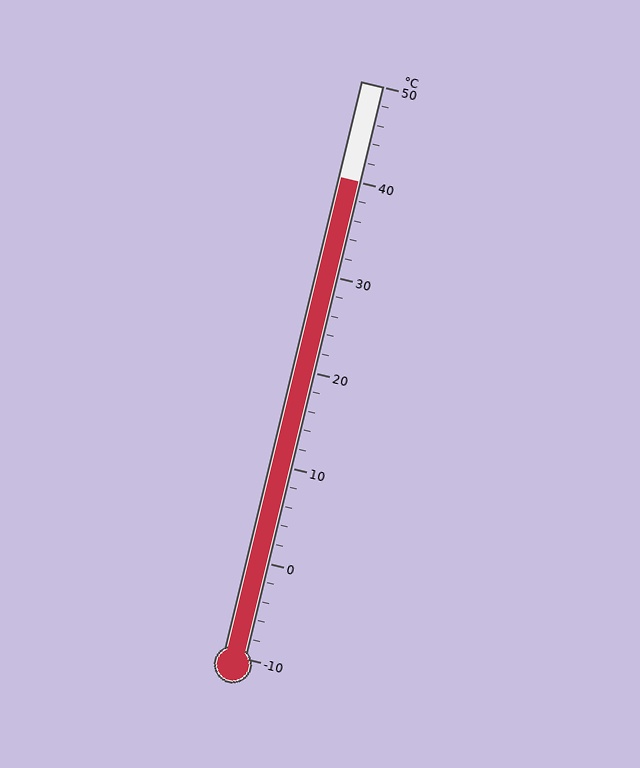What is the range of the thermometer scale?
The thermometer scale ranges from -10°C to 50°C.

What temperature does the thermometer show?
The thermometer shows approximately 40°C.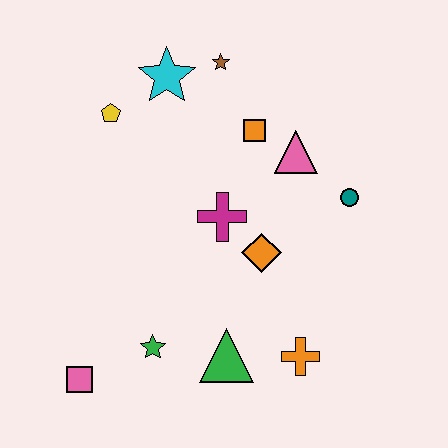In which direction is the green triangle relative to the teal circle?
The green triangle is below the teal circle.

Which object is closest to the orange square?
The pink triangle is closest to the orange square.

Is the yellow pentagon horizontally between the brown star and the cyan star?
No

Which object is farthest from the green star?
The brown star is farthest from the green star.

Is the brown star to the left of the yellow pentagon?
No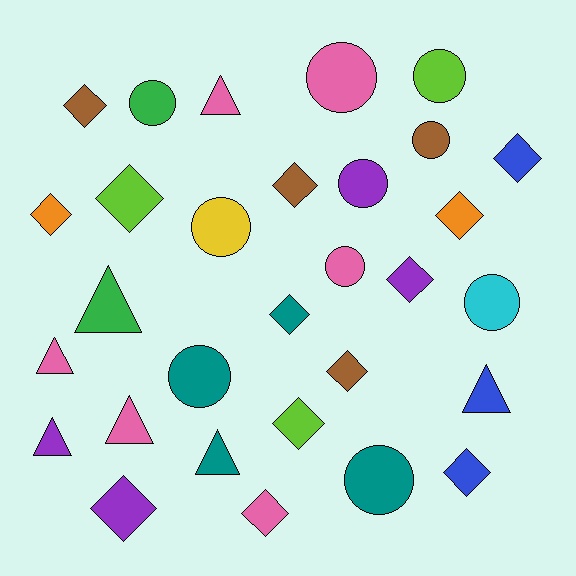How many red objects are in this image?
There are no red objects.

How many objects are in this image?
There are 30 objects.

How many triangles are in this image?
There are 7 triangles.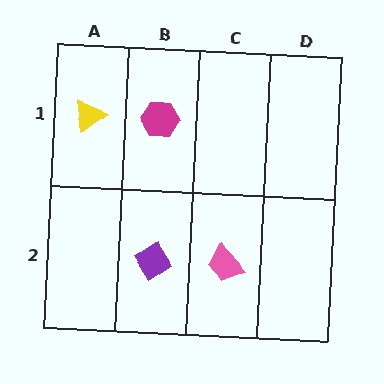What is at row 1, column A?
A yellow triangle.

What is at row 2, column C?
A pink trapezoid.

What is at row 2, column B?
A purple diamond.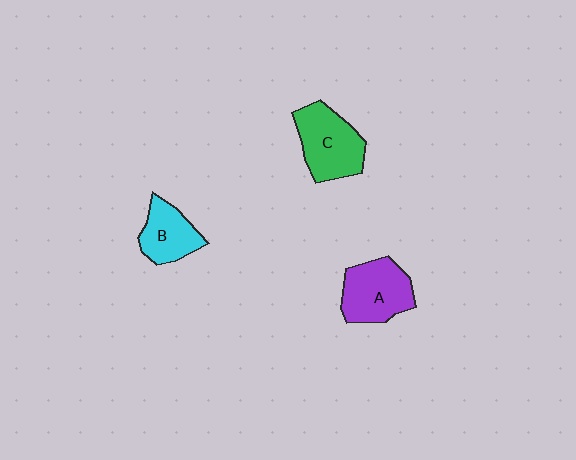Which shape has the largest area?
Shape C (green).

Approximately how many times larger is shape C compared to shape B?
Approximately 1.4 times.